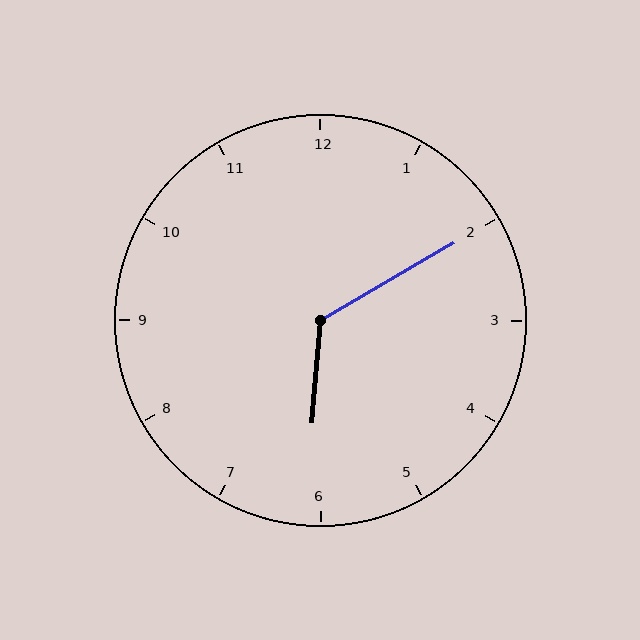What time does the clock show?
6:10.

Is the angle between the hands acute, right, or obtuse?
It is obtuse.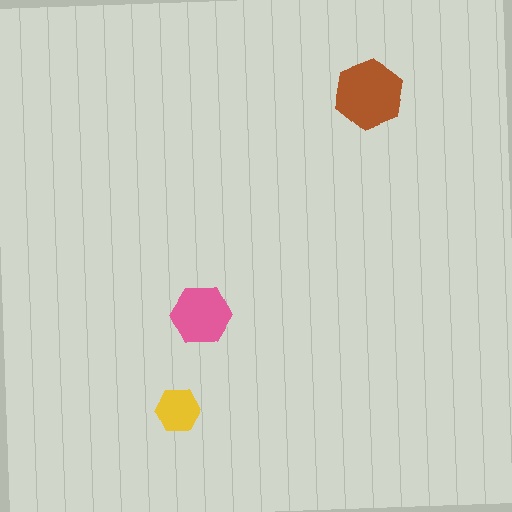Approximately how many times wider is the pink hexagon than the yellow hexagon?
About 1.5 times wider.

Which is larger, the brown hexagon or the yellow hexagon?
The brown one.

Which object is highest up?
The brown hexagon is topmost.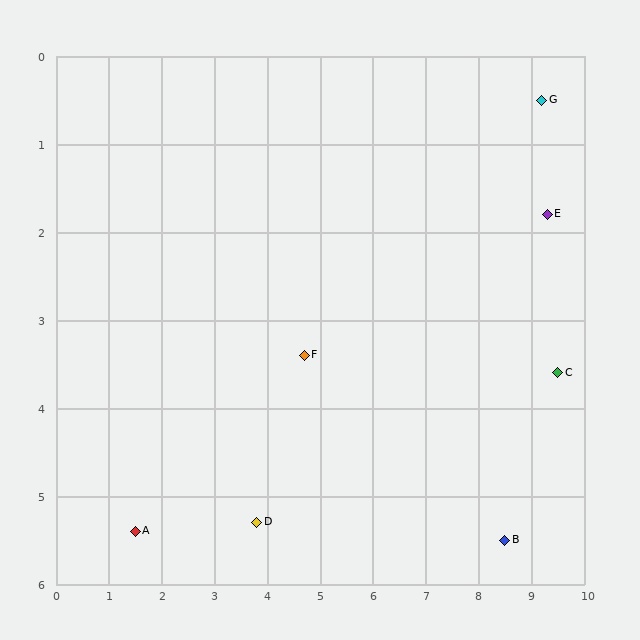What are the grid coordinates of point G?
Point G is at approximately (9.2, 0.5).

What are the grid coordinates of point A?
Point A is at approximately (1.5, 5.4).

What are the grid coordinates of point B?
Point B is at approximately (8.5, 5.5).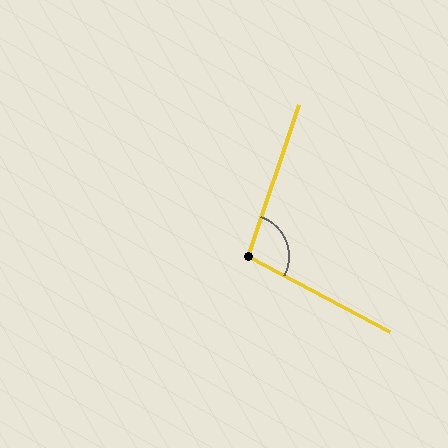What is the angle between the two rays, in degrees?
Approximately 99 degrees.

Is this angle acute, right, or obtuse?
It is obtuse.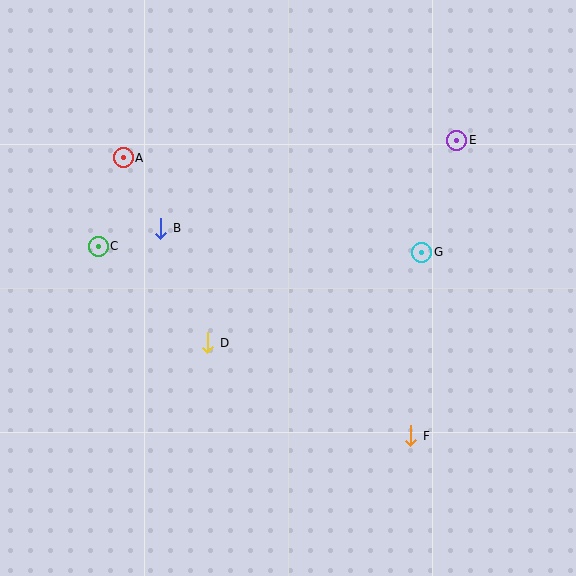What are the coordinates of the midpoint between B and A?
The midpoint between B and A is at (142, 193).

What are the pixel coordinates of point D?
Point D is at (208, 343).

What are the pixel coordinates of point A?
Point A is at (123, 158).